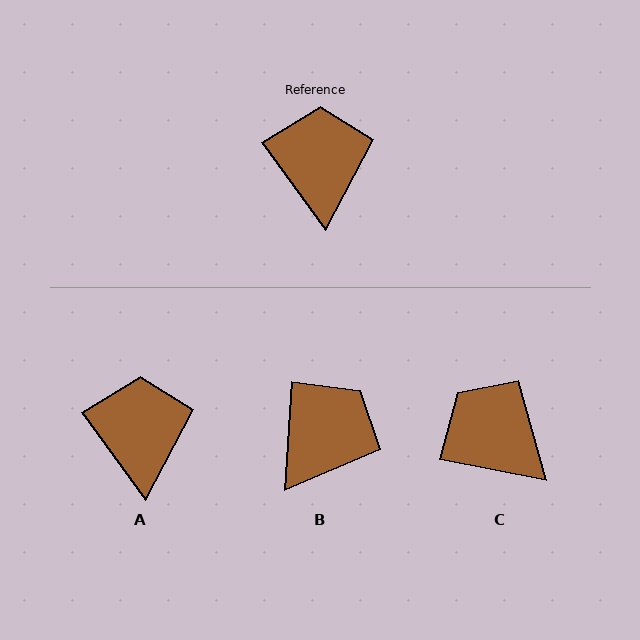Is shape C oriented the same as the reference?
No, it is off by about 43 degrees.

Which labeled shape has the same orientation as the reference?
A.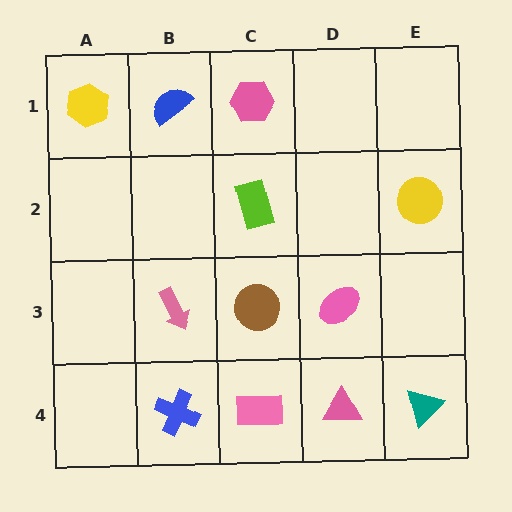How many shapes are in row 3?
3 shapes.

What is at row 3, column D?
A pink ellipse.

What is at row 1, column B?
A blue semicircle.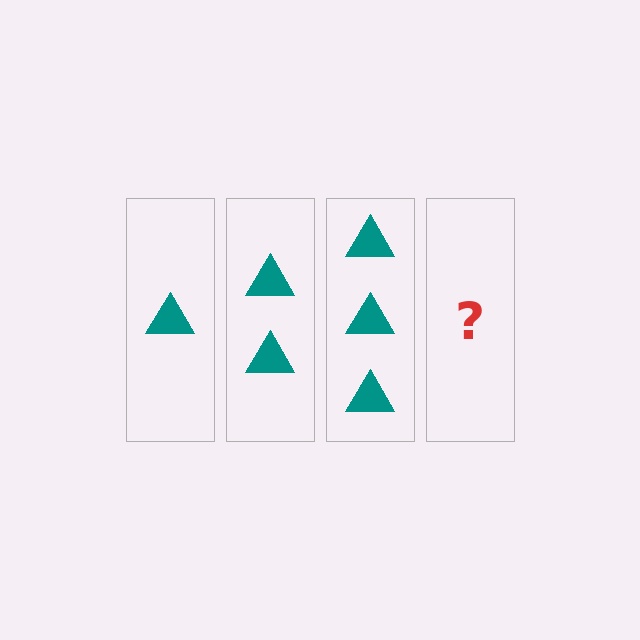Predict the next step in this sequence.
The next step is 4 triangles.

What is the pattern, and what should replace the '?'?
The pattern is that each step adds one more triangle. The '?' should be 4 triangles.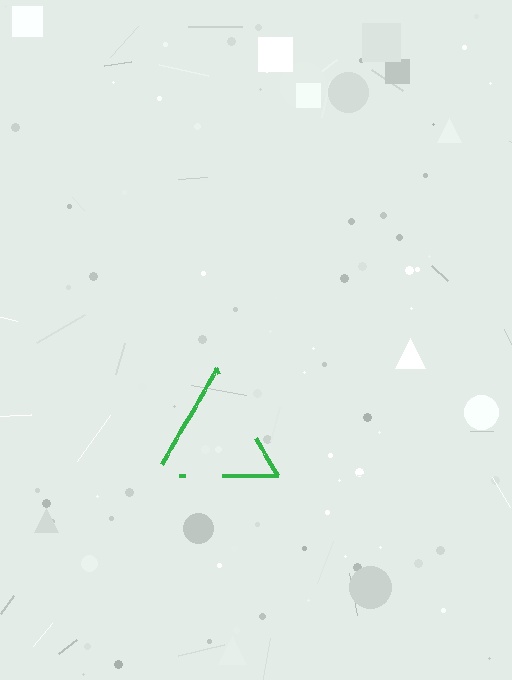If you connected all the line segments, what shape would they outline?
They would outline a triangle.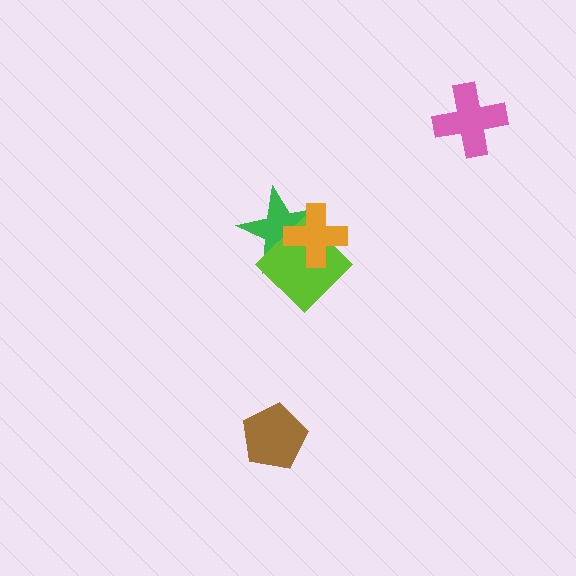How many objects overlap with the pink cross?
0 objects overlap with the pink cross.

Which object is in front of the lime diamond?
The orange cross is in front of the lime diamond.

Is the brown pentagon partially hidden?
No, no other shape covers it.